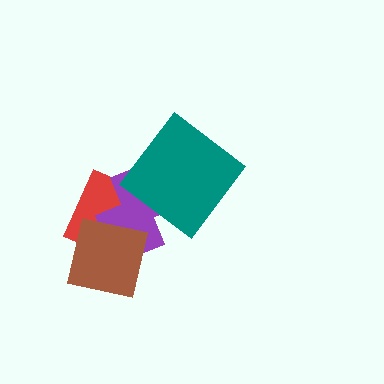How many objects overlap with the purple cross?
3 objects overlap with the purple cross.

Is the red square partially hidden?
Yes, it is partially covered by another shape.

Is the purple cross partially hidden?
Yes, it is partially covered by another shape.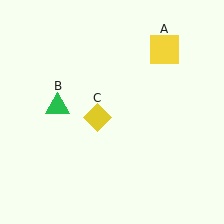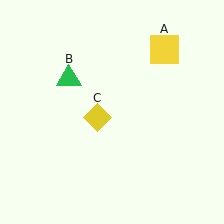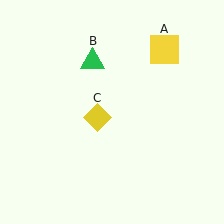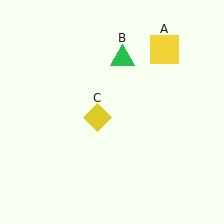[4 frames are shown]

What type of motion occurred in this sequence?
The green triangle (object B) rotated clockwise around the center of the scene.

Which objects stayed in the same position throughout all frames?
Yellow square (object A) and yellow diamond (object C) remained stationary.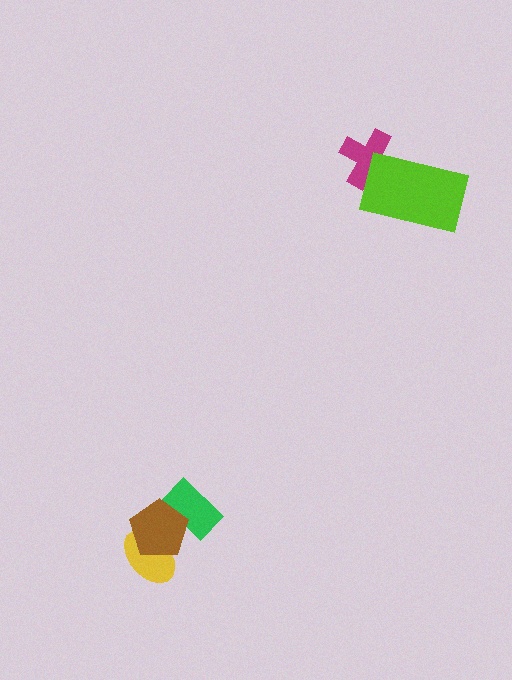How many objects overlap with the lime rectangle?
1 object overlaps with the lime rectangle.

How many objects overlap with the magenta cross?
1 object overlaps with the magenta cross.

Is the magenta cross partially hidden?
Yes, it is partially covered by another shape.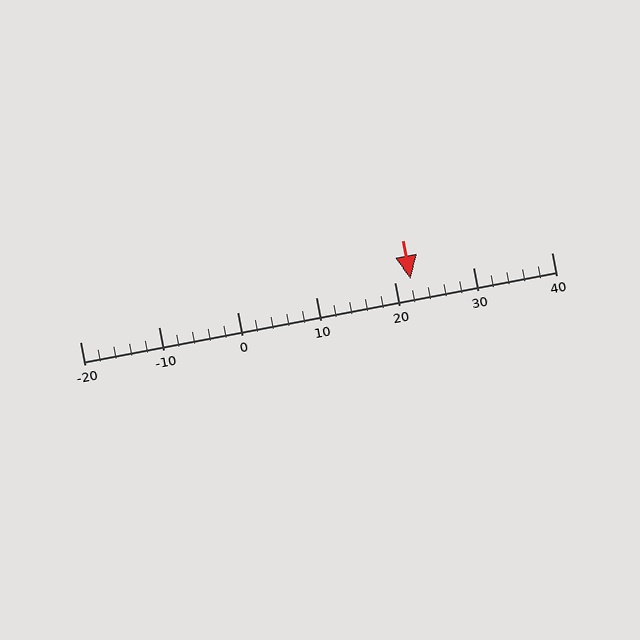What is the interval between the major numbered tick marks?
The major tick marks are spaced 10 units apart.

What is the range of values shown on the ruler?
The ruler shows values from -20 to 40.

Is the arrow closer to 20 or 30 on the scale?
The arrow is closer to 20.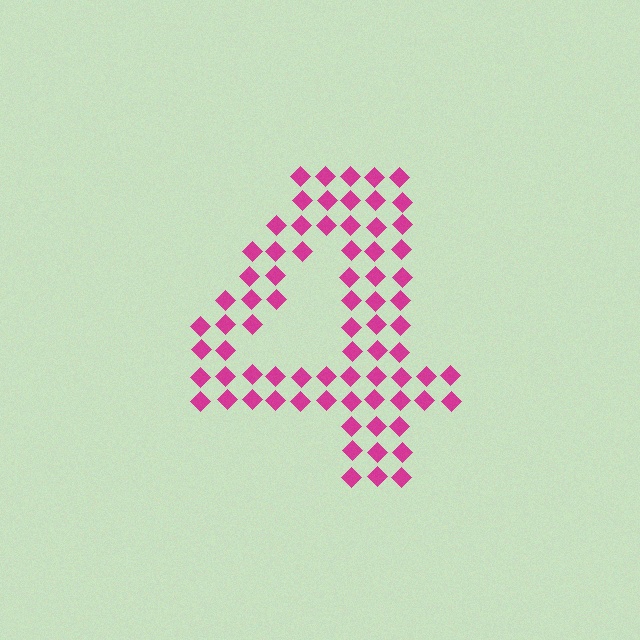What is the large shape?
The large shape is the digit 4.